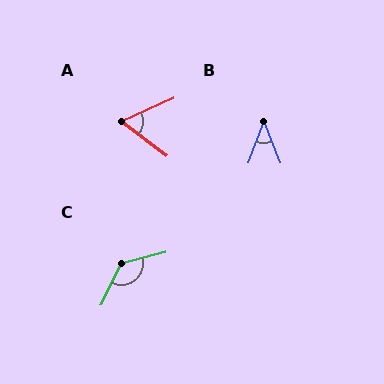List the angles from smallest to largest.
B (42°), A (62°), C (130°).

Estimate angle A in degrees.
Approximately 62 degrees.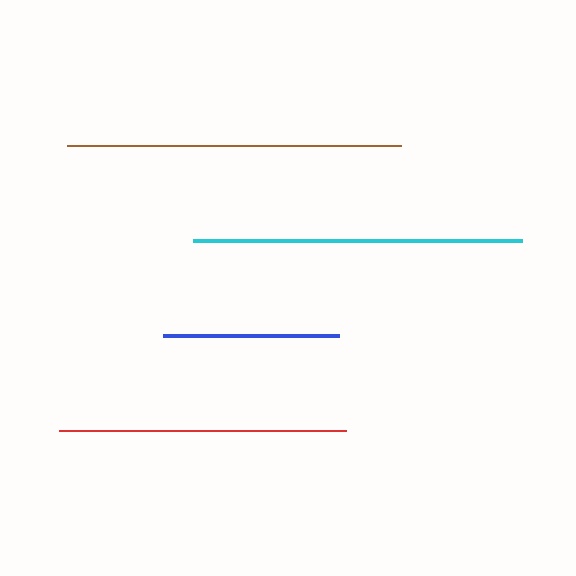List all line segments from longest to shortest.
From longest to shortest: brown, cyan, red, blue.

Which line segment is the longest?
The brown line is the longest at approximately 334 pixels.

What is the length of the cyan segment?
The cyan segment is approximately 329 pixels long.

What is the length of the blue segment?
The blue segment is approximately 176 pixels long.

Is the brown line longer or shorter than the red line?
The brown line is longer than the red line.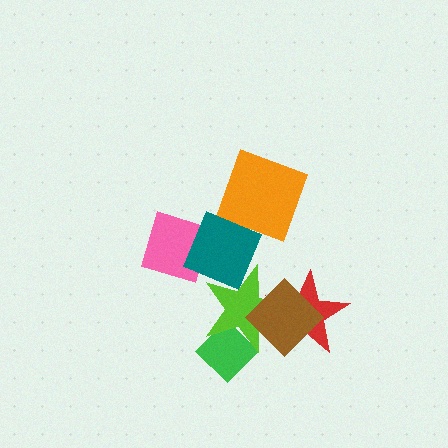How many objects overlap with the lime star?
4 objects overlap with the lime star.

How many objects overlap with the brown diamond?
2 objects overlap with the brown diamond.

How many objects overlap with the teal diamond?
3 objects overlap with the teal diamond.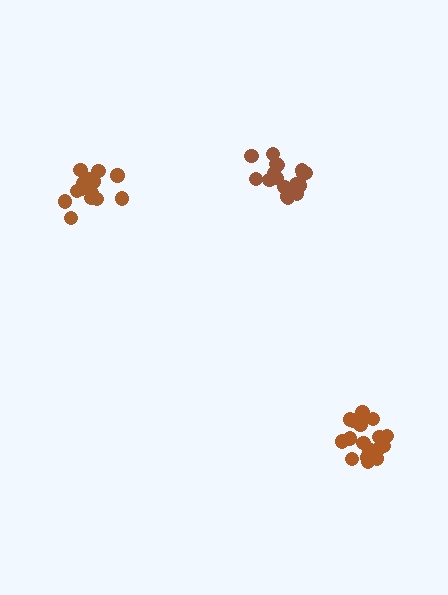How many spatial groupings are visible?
There are 3 spatial groupings.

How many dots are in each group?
Group 1: 15 dots, Group 2: 20 dots, Group 3: 19 dots (54 total).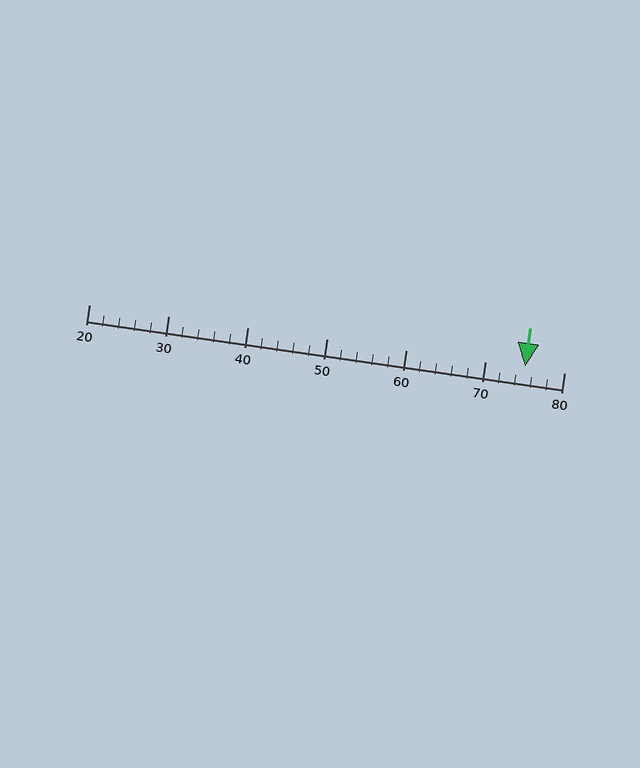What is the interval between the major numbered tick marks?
The major tick marks are spaced 10 units apart.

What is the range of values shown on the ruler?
The ruler shows values from 20 to 80.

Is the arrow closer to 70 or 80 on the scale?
The arrow is closer to 80.